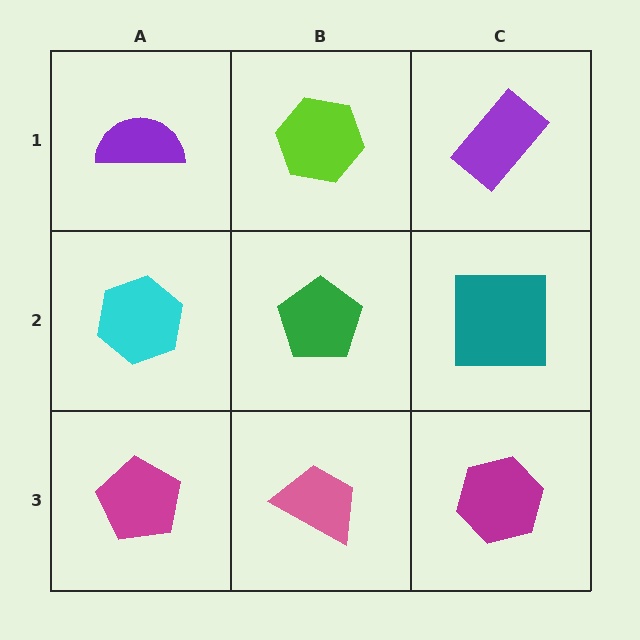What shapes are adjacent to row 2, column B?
A lime hexagon (row 1, column B), a pink trapezoid (row 3, column B), a cyan hexagon (row 2, column A), a teal square (row 2, column C).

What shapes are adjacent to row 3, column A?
A cyan hexagon (row 2, column A), a pink trapezoid (row 3, column B).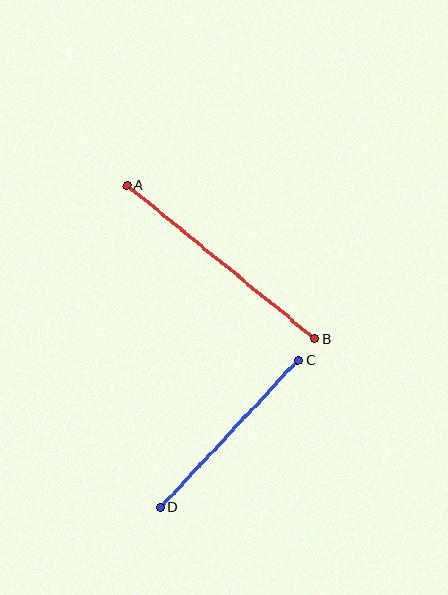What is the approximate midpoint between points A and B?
The midpoint is at approximately (221, 262) pixels.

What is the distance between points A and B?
The distance is approximately 243 pixels.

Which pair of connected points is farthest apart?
Points A and B are farthest apart.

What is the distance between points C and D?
The distance is approximately 201 pixels.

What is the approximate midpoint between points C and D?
The midpoint is at approximately (229, 433) pixels.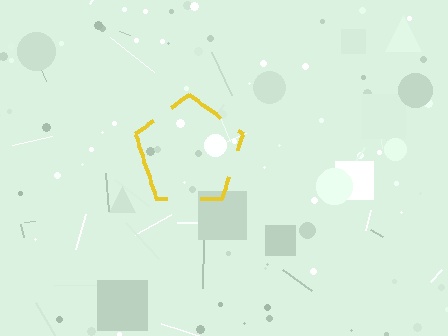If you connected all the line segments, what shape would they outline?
They would outline a pentagon.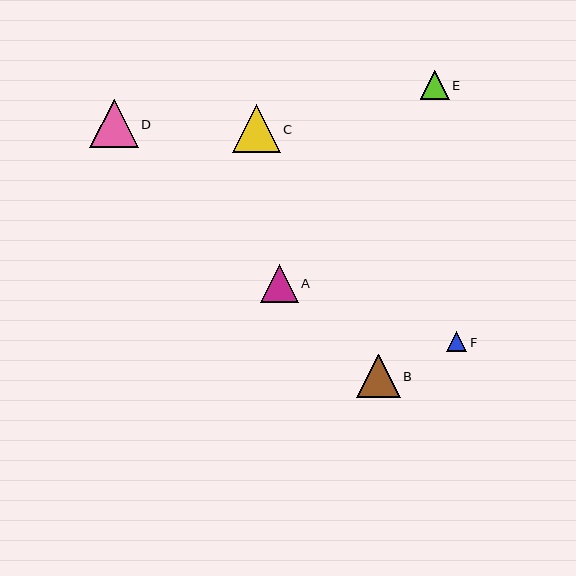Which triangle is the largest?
Triangle D is the largest with a size of approximately 48 pixels.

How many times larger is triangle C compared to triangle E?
Triangle C is approximately 1.6 times the size of triangle E.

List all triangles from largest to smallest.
From largest to smallest: D, C, B, A, E, F.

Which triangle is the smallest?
Triangle F is the smallest with a size of approximately 20 pixels.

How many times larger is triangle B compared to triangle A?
Triangle B is approximately 1.2 times the size of triangle A.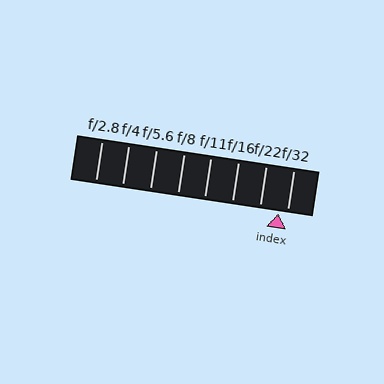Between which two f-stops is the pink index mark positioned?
The index mark is between f/22 and f/32.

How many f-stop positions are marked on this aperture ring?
There are 8 f-stop positions marked.